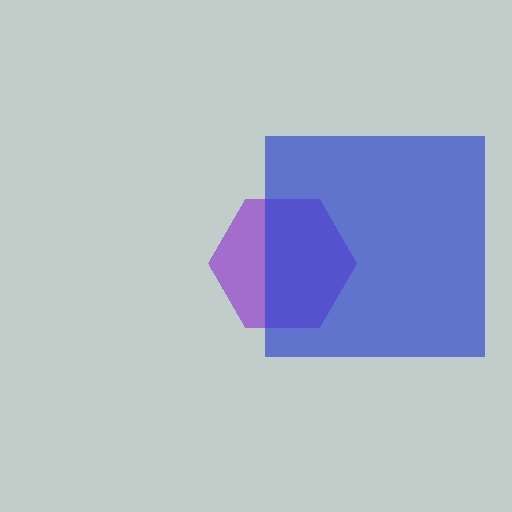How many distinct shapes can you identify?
There are 2 distinct shapes: a purple hexagon, a blue square.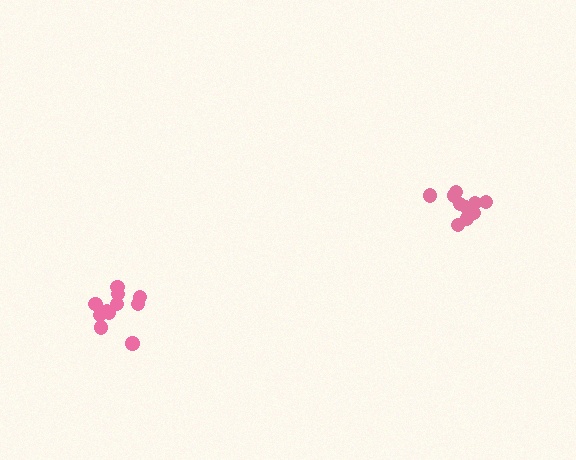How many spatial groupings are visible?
There are 2 spatial groupings.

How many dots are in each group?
Group 1: 11 dots, Group 2: 10 dots (21 total).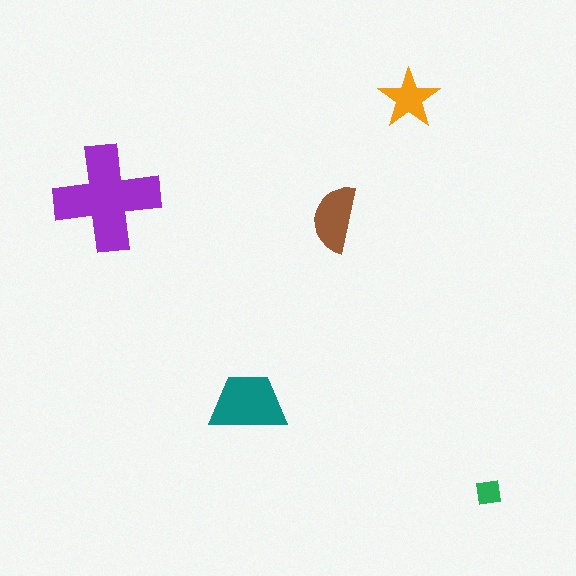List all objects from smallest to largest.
The green square, the orange star, the brown semicircle, the teal trapezoid, the purple cross.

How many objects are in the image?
There are 5 objects in the image.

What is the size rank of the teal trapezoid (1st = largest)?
2nd.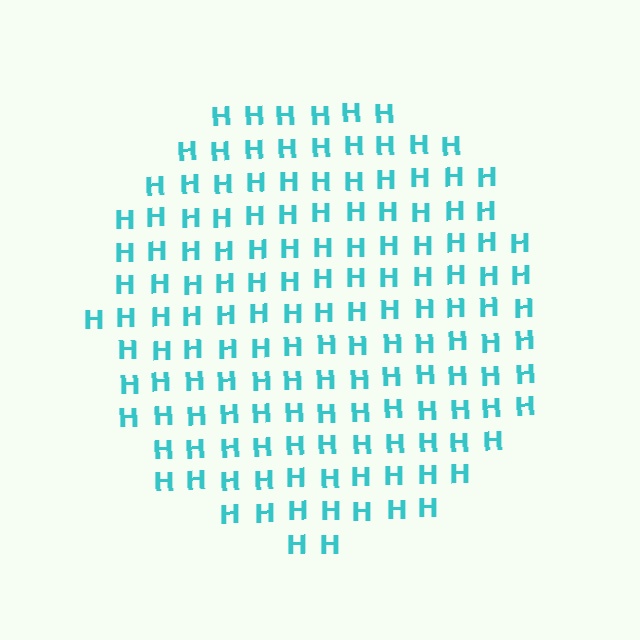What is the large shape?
The large shape is a circle.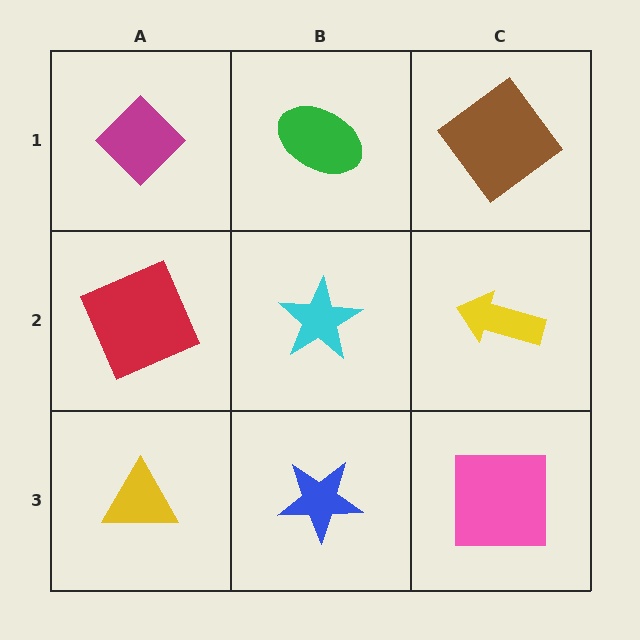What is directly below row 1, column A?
A red square.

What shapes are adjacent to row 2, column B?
A green ellipse (row 1, column B), a blue star (row 3, column B), a red square (row 2, column A), a yellow arrow (row 2, column C).